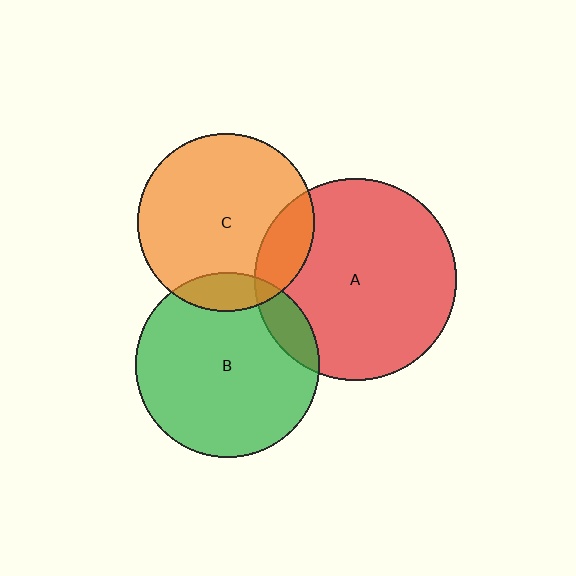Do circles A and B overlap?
Yes.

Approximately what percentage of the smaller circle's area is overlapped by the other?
Approximately 10%.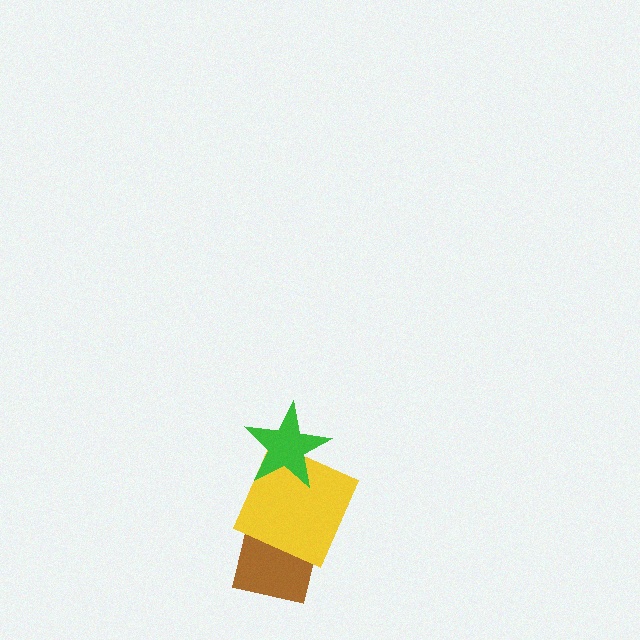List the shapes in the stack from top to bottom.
From top to bottom: the green star, the yellow square, the brown square.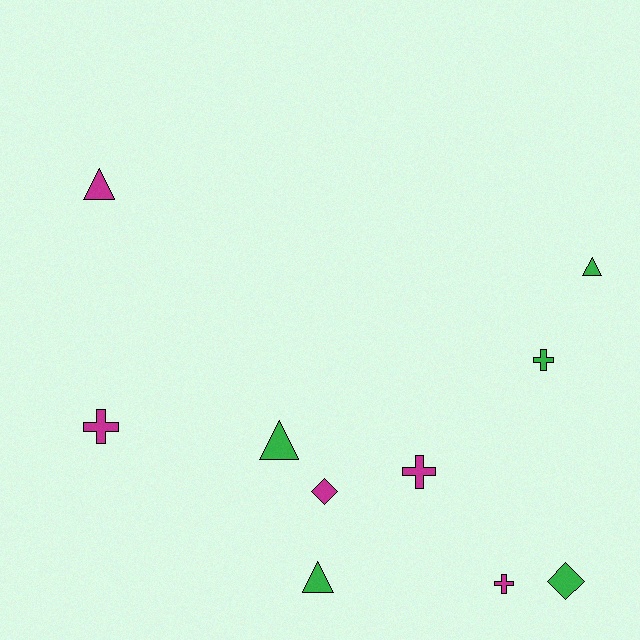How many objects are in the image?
There are 10 objects.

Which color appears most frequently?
Magenta, with 5 objects.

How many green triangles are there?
There are 3 green triangles.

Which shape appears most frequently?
Cross, with 4 objects.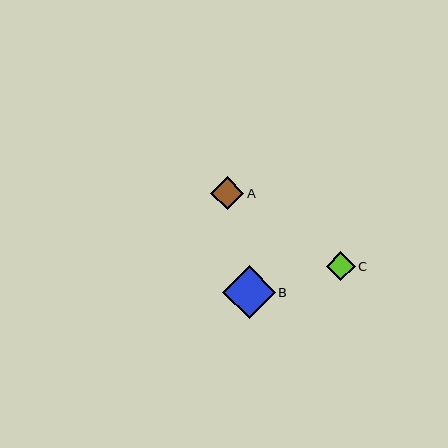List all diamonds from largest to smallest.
From largest to smallest: B, A, C.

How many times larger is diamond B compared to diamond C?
Diamond B is approximately 1.8 times the size of diamond C.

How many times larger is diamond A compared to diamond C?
Diamond A is approximately 1.1 times the size of diamond C.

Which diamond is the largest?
Diamond B is the largest with a size of approximately 52 pixels.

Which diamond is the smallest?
Diamond C is the smallest with a size of approximately 29 pixels.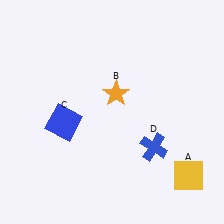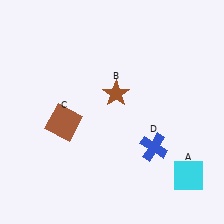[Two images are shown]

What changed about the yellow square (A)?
In Image 1, A is yellow. In Image 2, it changed to cyan.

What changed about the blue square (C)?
In Image 1, C is blue. In Image 2, it changed to brown.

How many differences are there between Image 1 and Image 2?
There are 3 differences between the two images.